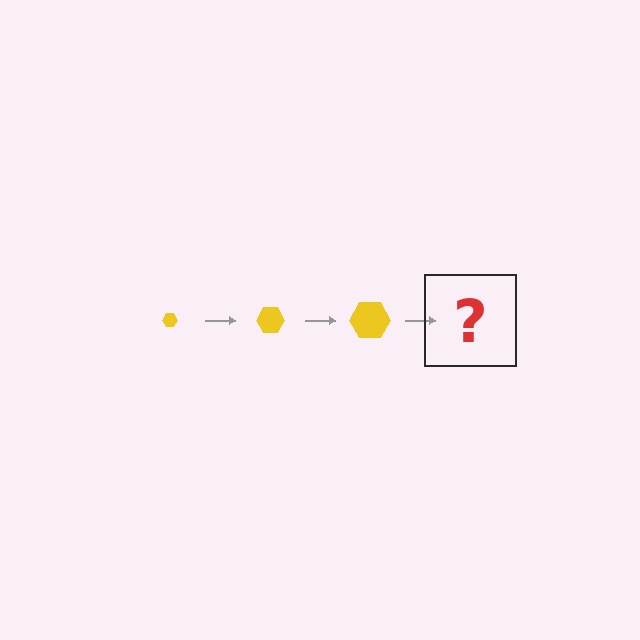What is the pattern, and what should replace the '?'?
The pattern is that the hexagon gets progressively larger each step. The '?' should be a yellow hexagon, larger than the previous one.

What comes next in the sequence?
The next element should be a yellow hexagon, larger than the previous one.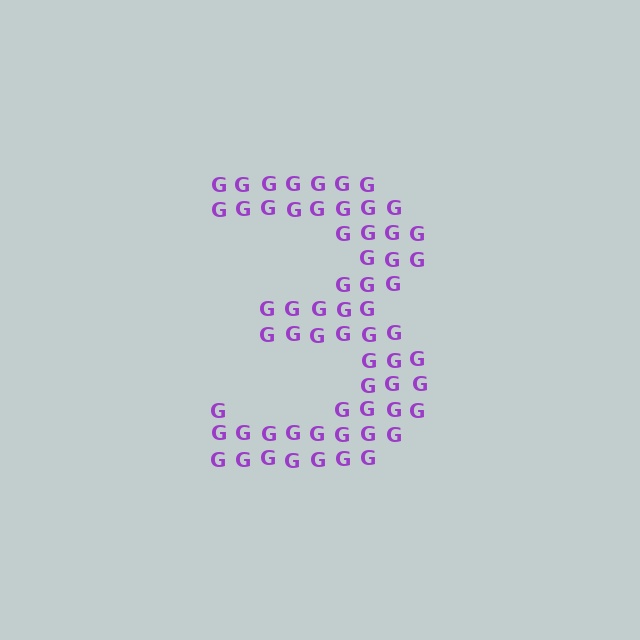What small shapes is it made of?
It is made of small letter G's.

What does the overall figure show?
The overall figure shows the digit 3.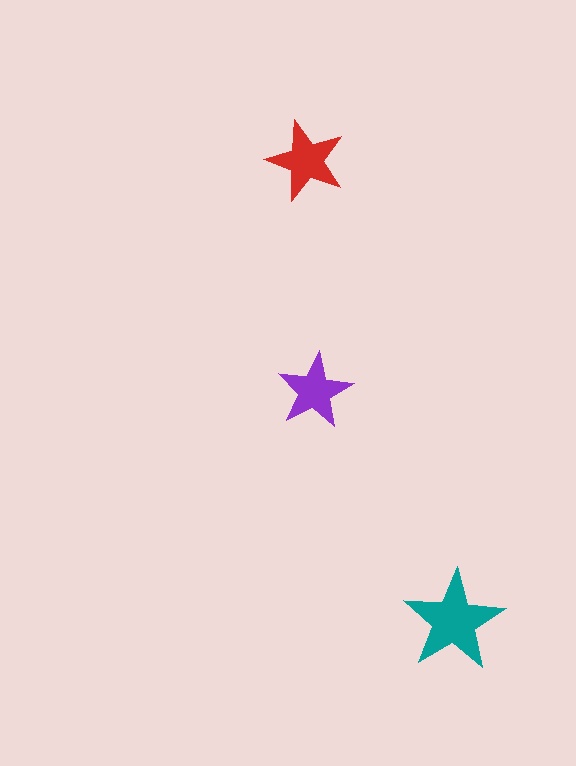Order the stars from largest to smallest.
the teal one, the red one, the purple one.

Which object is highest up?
The red star is topmost.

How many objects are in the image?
There are 3 objects in the image.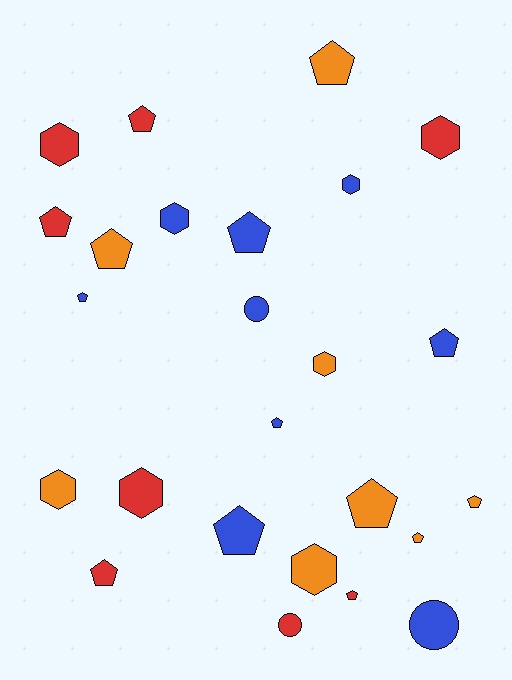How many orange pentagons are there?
There are 5 orange pentagons.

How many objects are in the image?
There are 25 objects.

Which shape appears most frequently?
Pentagon, with 14 objects.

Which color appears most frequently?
Blue, with 9 objects.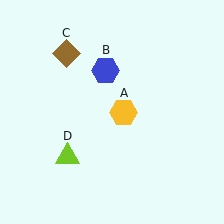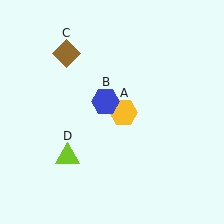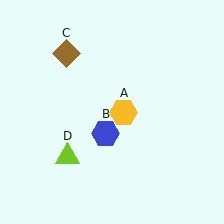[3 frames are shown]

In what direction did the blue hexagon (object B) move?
The blue hexagon (object B) moved down.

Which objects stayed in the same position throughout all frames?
Yellow hexagon (object A) and brown diamond (object C) and lime triangle (object D) remained stationary.